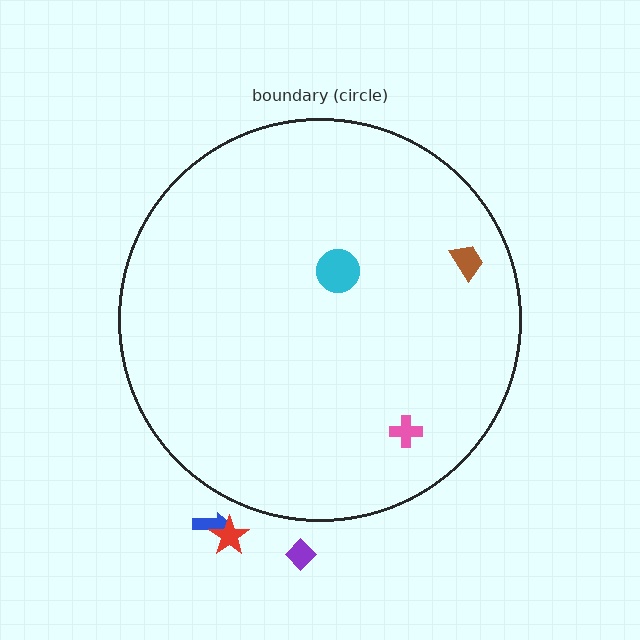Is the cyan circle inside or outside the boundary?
Inside.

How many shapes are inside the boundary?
3 inside, 3 outside.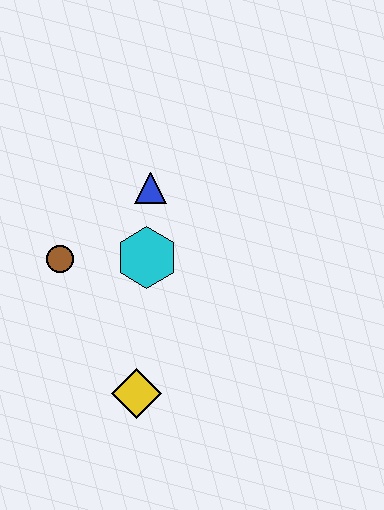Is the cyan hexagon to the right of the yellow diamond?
Yes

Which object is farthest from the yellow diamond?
The blue triangle is farthest from the yellow diamond.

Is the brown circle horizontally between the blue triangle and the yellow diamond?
No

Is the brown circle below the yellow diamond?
No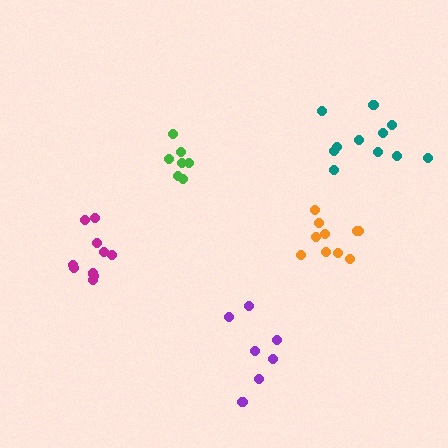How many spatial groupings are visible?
There are 5 spatial groupings.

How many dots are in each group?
Group 1: 10 dots, Group 2: 7 dots, Group 3: 7 dots, Group 4: 10 dots, Group 5: 11 dots (45 total).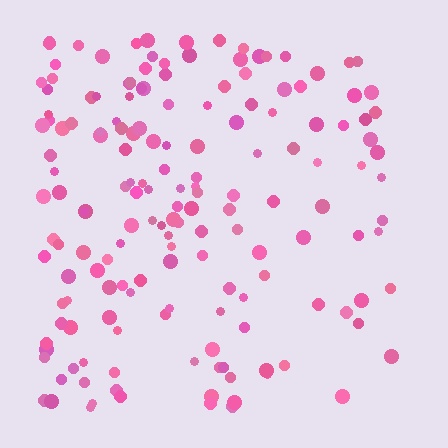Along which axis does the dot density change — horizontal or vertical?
Horizontal.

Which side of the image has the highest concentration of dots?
The left.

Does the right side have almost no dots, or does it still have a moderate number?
Still a moderate number, just noticeably fewer than the left.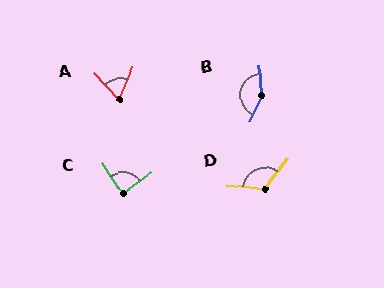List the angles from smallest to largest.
A (67°), C (87°), D (121°), B (153°).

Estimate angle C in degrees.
Approximately 87 degrees.